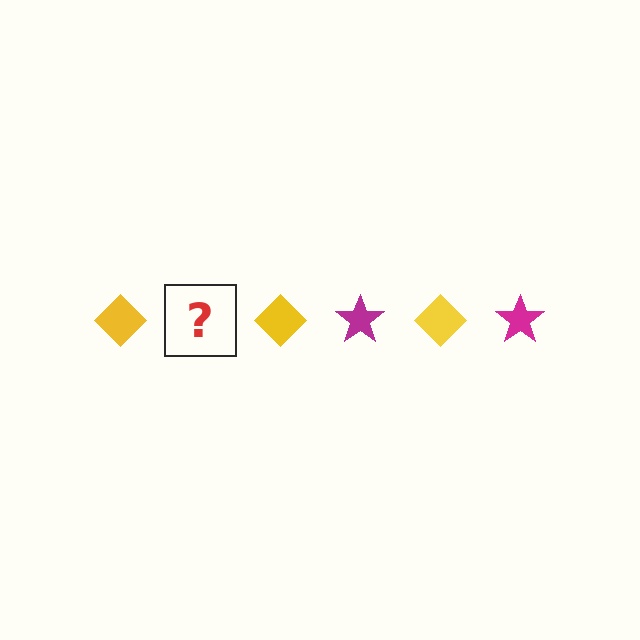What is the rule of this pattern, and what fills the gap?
The rule is that the pattern alternates between yellow diamond and magenta star. The gap should be filled with a magenta star.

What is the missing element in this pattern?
The missing element is a magenta star.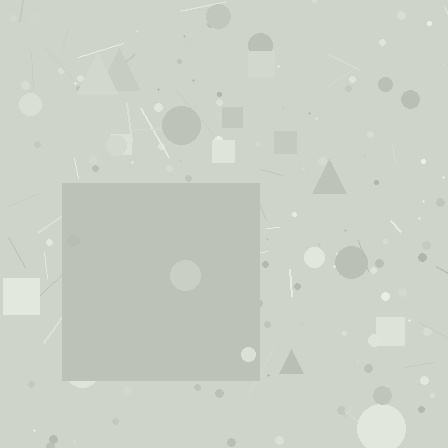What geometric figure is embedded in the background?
A square is embedded in the background.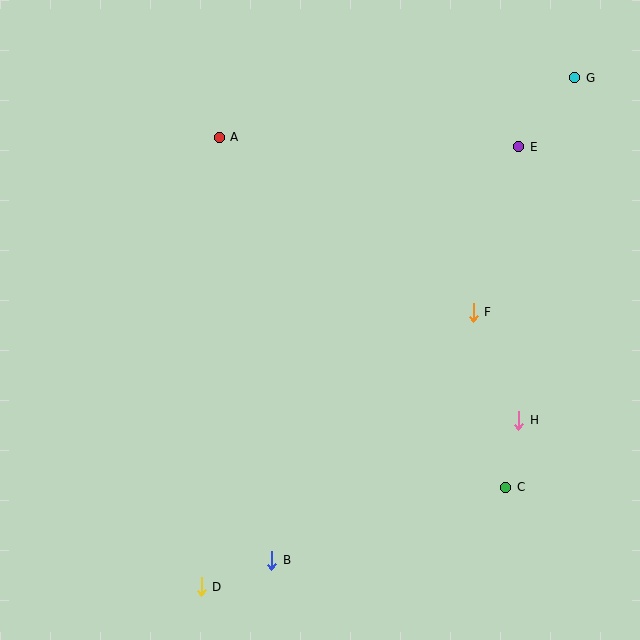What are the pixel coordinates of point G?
Point G is at (575, 78).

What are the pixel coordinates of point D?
Point D is at (201, 587).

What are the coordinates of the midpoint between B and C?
The midpoint between B and C is at (389, 524).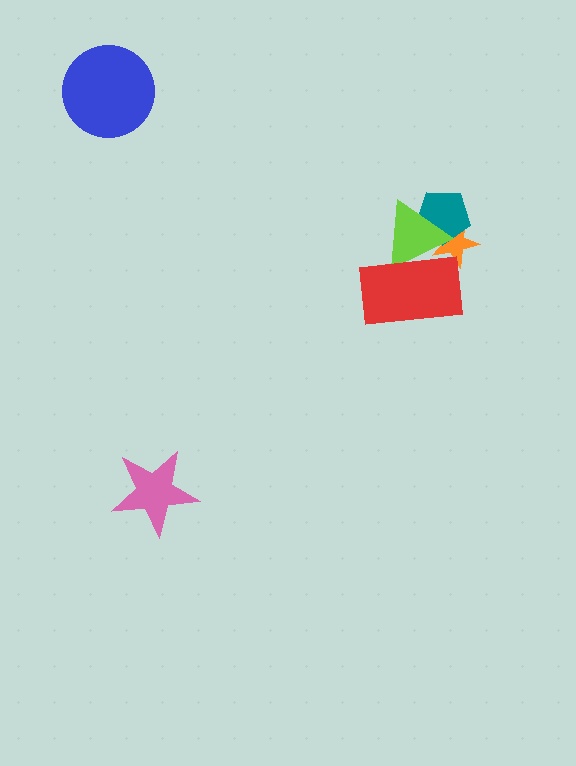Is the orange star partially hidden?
Yes, it is partially covered by another shape.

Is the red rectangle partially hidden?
No, no other shape covers it.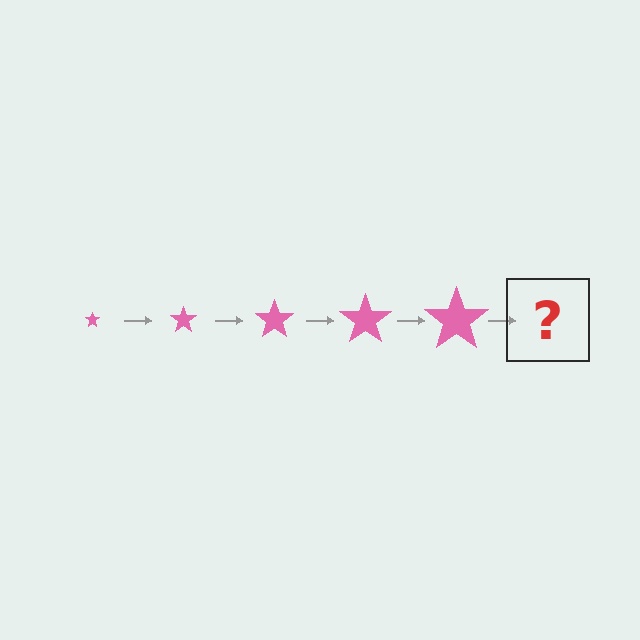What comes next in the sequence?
The next element should be a pink star, larger than the previous one.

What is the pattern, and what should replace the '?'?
The pattern is that the star gets progressively larger each step. The '?' should be a pink star, larger than the previous one.